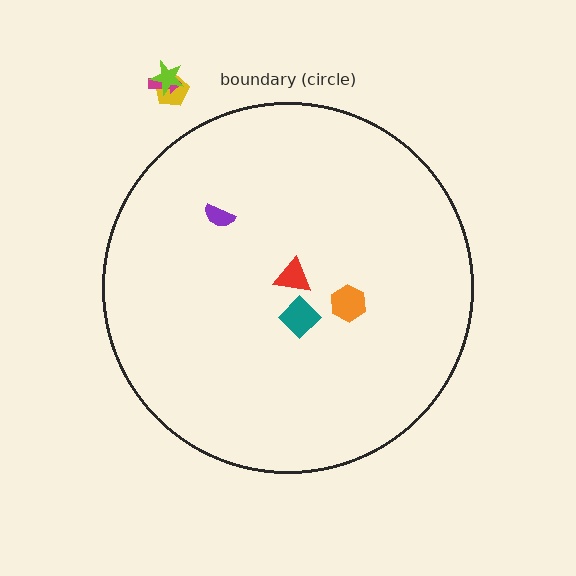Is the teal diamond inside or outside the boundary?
Inside.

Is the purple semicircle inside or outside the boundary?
Inside.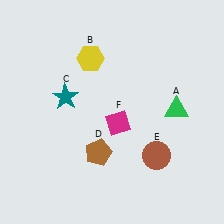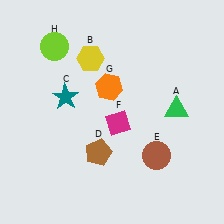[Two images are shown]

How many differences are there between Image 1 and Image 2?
There are 2 differences between the two images.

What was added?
An orange hexagon (G), a lime circle (H) were added in Image 2.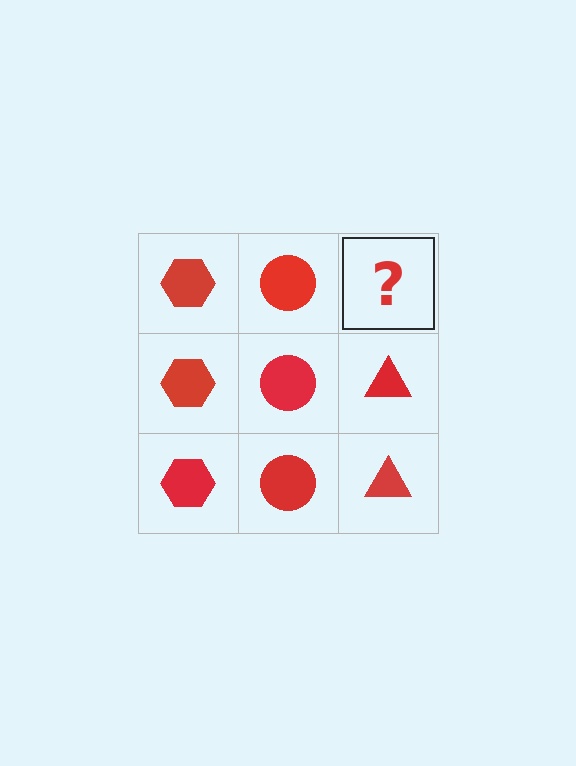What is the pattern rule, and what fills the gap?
The rule is that each column has a consistent shape. The gap should be filled with a red triangle.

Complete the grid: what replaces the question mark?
The question mark should be replaced with a red triangle.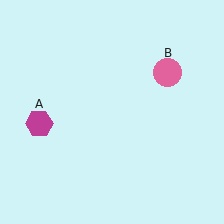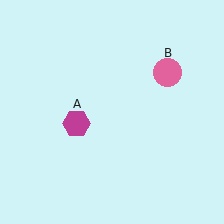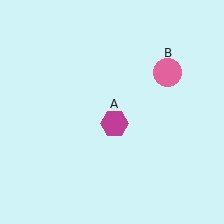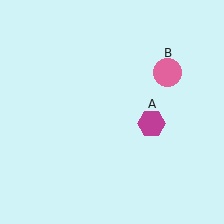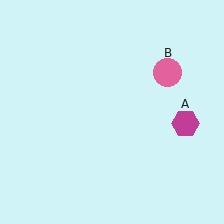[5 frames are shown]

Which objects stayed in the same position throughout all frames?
Pink circle (object B) remained stationary.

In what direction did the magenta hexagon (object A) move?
The magenta hexagon (object A) moved right.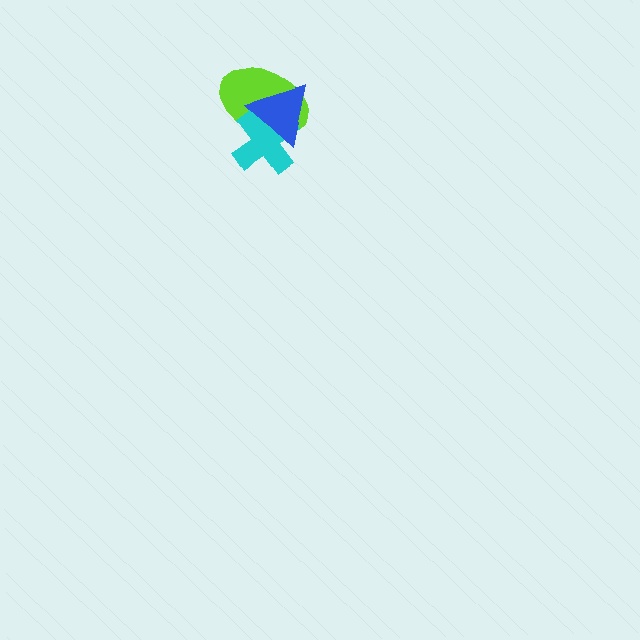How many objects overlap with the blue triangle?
2 objects overlap with the blue triangle.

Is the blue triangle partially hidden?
No, no other shape covers it.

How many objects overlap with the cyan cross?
2 objects overlap with the cyan cross.